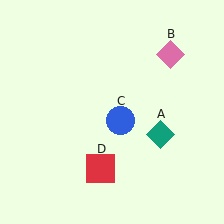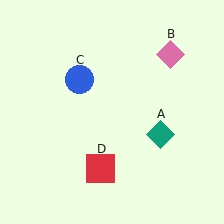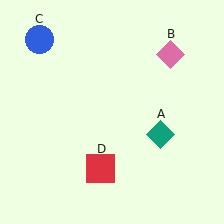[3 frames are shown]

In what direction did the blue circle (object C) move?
The blue circle (object C) moved up and to the left.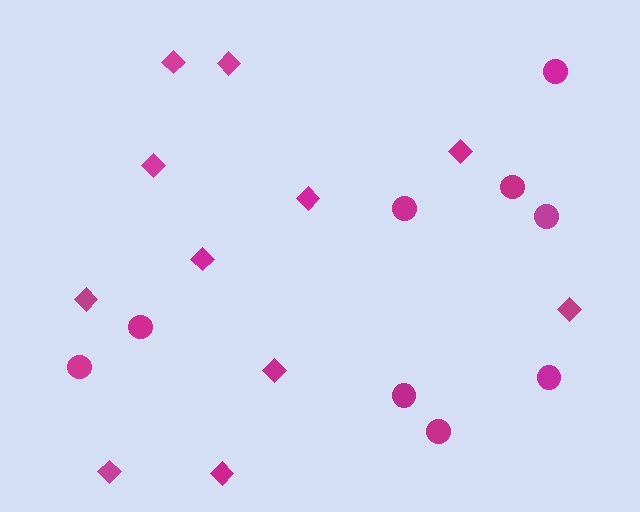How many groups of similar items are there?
There are 2 groups: one group of diamonds (11) and one group of circles (9).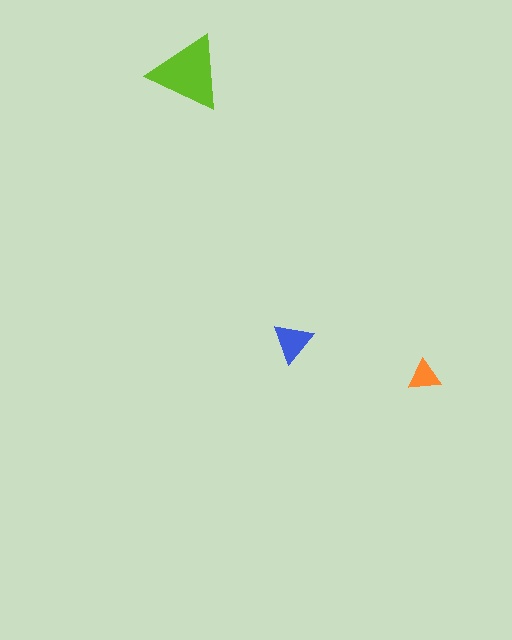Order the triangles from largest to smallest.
the lime one, the blue one, the orange one.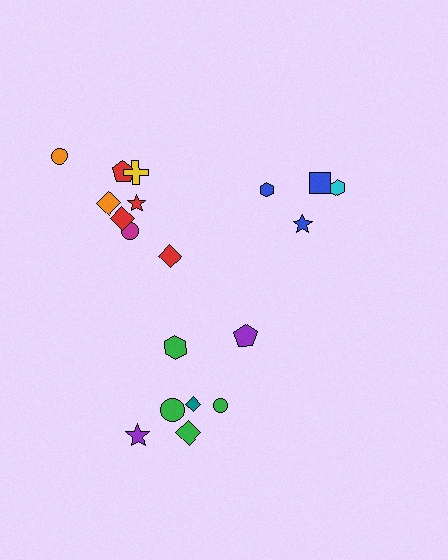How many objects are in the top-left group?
There are 8 objects.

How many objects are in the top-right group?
There are 4 objects.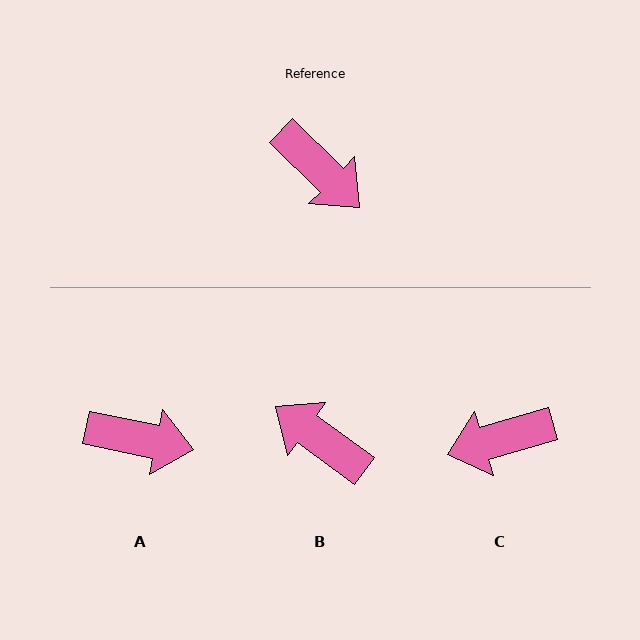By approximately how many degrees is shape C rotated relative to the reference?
Approximately 119 degrees clockwise.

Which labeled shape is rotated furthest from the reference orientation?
B, about 171 degrees away.